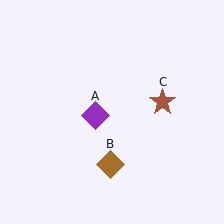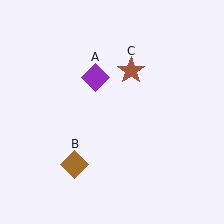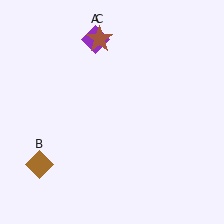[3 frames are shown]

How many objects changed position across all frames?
3 objects changed position: purple diamond (object A), brown diamond (object B), brown star (object C).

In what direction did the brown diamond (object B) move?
The brown diamond (object B) moved left.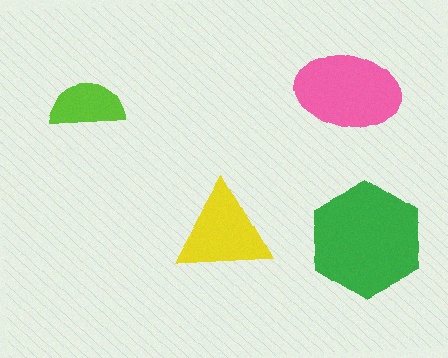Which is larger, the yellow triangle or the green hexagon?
The green hexagon.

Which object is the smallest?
The lime semicircle.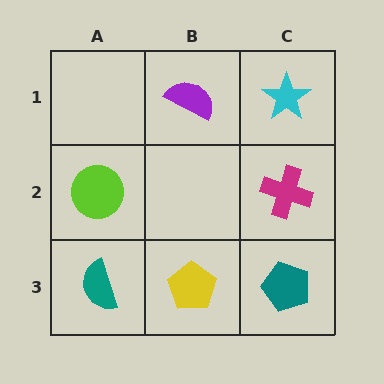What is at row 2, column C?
A magenta cross.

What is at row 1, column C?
A cyan star.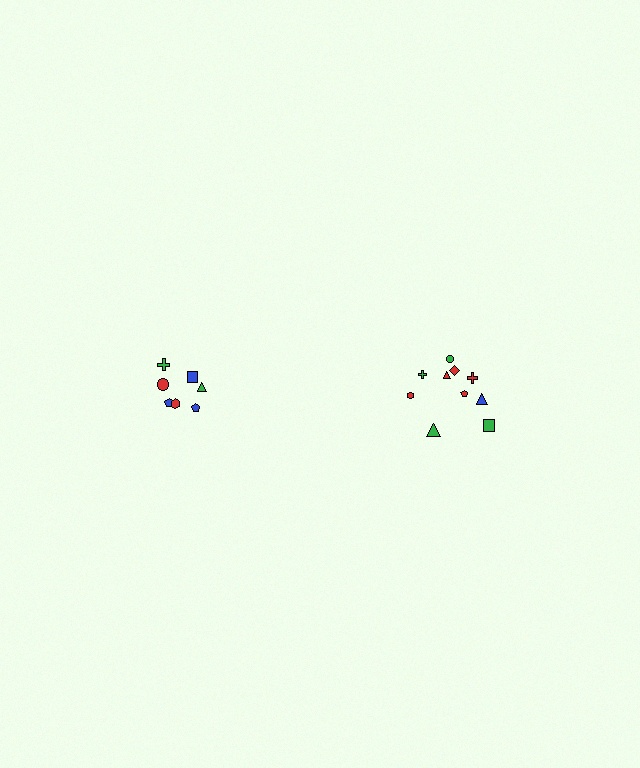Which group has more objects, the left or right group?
The right group.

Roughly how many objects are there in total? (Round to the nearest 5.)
Roughly 15 objects in total.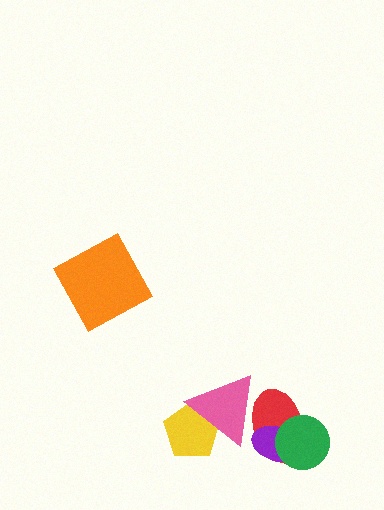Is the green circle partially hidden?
No, no other shape covers it.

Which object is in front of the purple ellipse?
The green circle is in front of the purple ellipse.